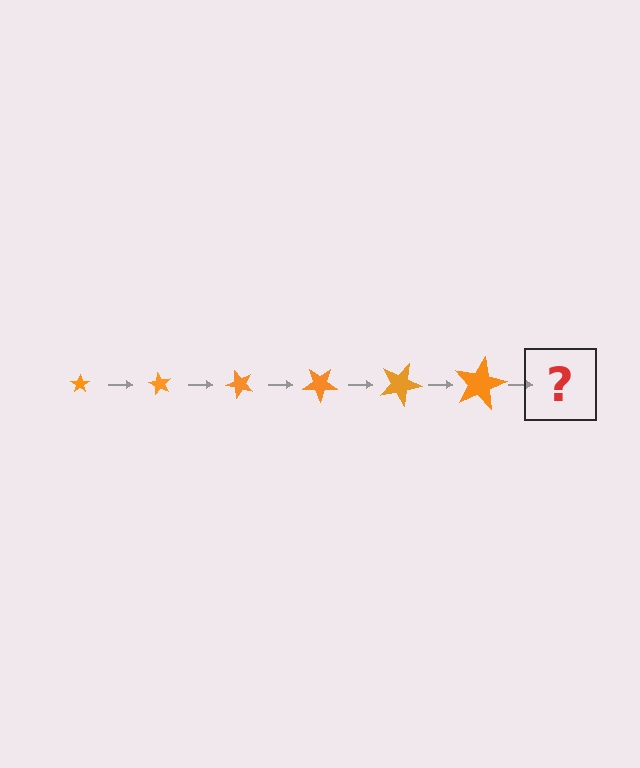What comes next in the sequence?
The next element should be a star, larger than the previous one and rotated 360 degrees from the start.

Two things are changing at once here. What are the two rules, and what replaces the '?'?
The two rules are that the star grows larger each step and it rotates 60 degrees each step. The '?' should be a star, larger than the previous one and rotated 360 degrees from the start.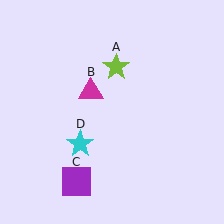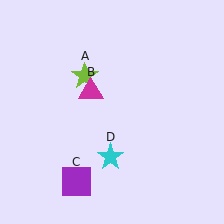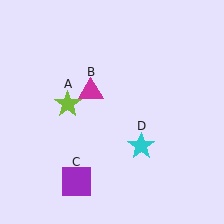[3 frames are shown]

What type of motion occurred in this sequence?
The lime star (object A), cyan star (object D) rotated counterclockwise around the center of the scene.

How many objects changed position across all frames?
2 objects changed position: lime star (object A), cyan star (object D).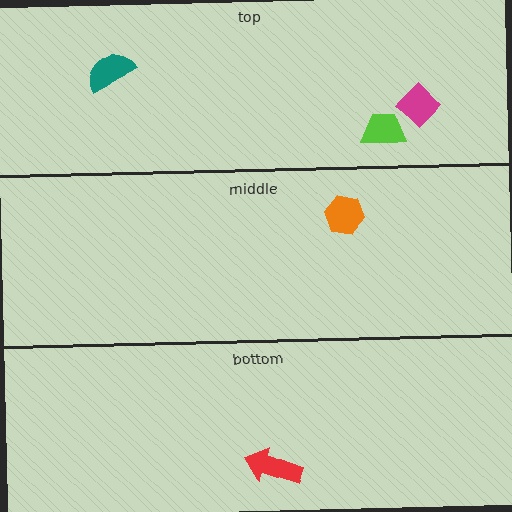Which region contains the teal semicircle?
The top region.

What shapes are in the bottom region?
The red arrow.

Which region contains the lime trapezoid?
The top region.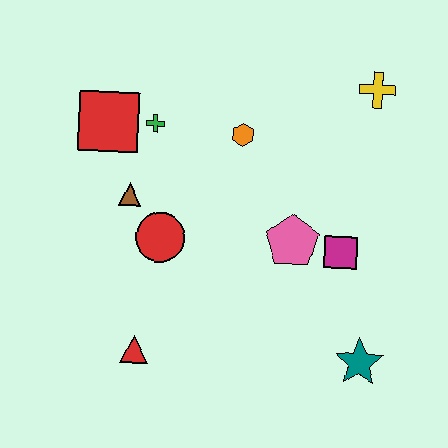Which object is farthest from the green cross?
The teal star is farthest from the green cross.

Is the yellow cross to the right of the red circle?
Yes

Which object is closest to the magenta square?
The pink pentagon is closest to the magenta square.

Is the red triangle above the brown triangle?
No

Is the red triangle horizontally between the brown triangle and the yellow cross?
Yes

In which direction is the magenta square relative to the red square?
The magenta square is to the right of the red square.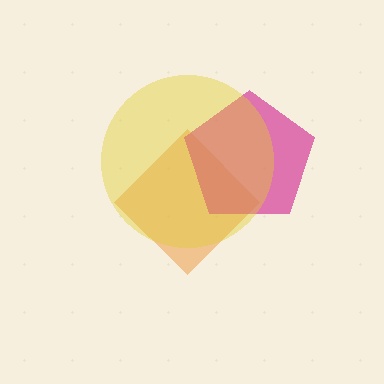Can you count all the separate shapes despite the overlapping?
Yes, there are 3 separate shapes.